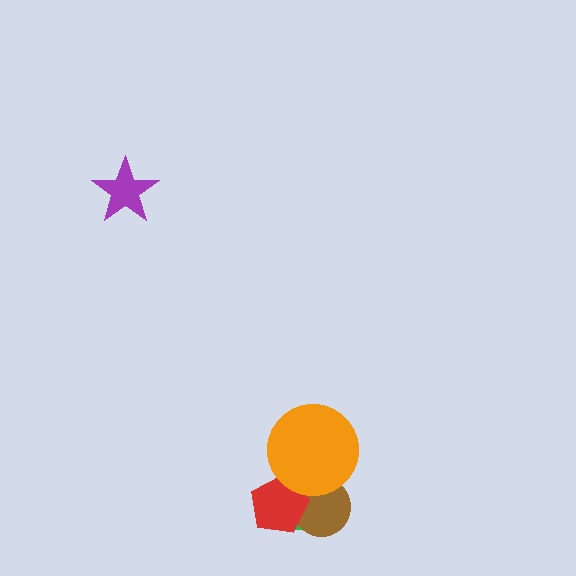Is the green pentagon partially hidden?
Yes, it is partially covered by another shape.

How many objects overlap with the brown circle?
4 objects overlap with the brown circle.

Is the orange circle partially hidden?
No, no other shape covers it.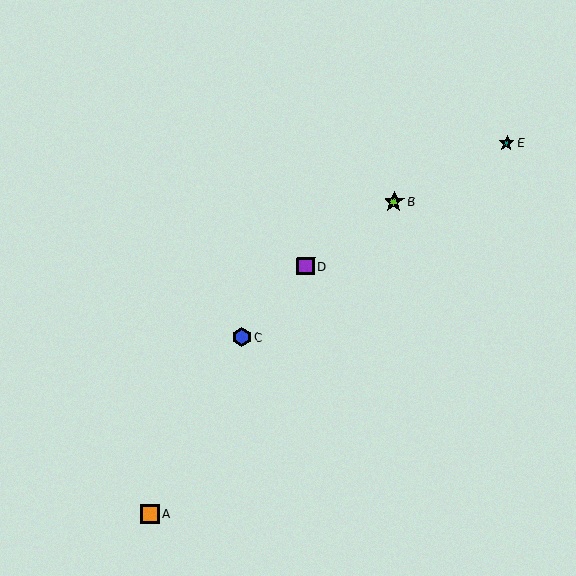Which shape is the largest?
The lime star (labeled B) is the largest.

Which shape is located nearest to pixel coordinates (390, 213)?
The lime star (labeled B) at (394, 202) is nearest to that location.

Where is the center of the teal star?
The center of the teal star is at (507, 143).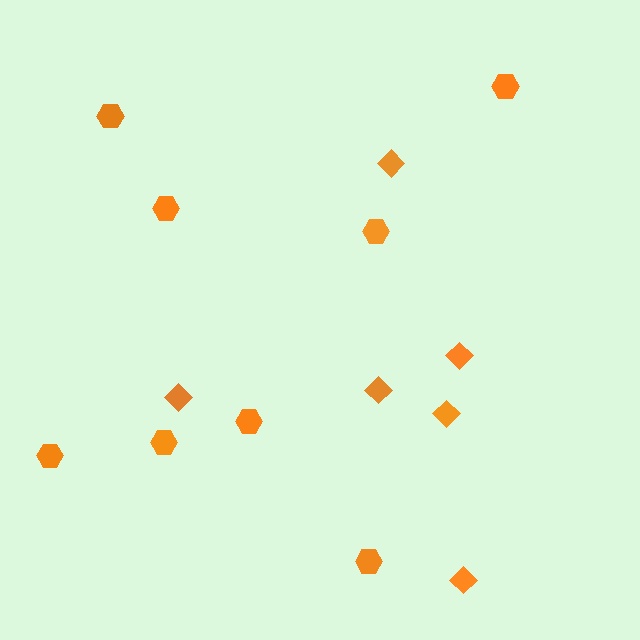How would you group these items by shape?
There are 2 groups: one group of hexagons (8) and one group of diamonds (6).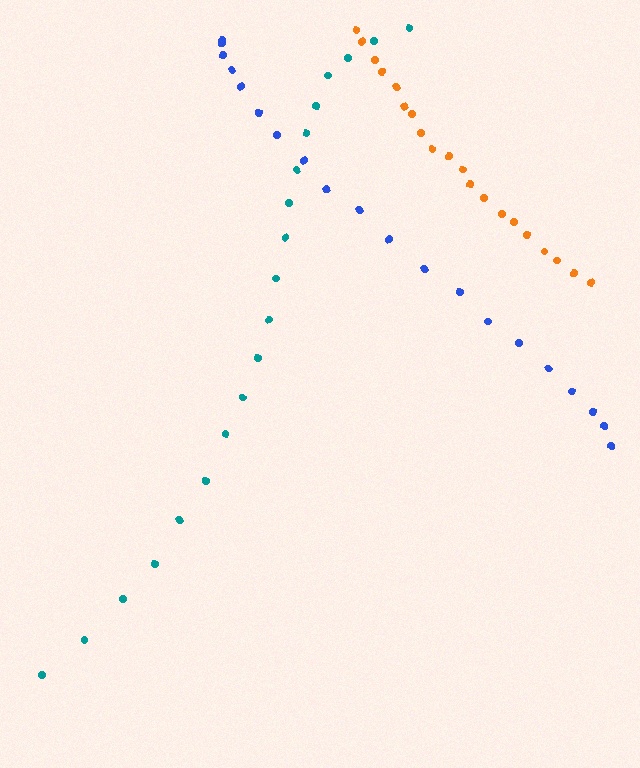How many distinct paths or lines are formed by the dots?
There are 3 distinct paths.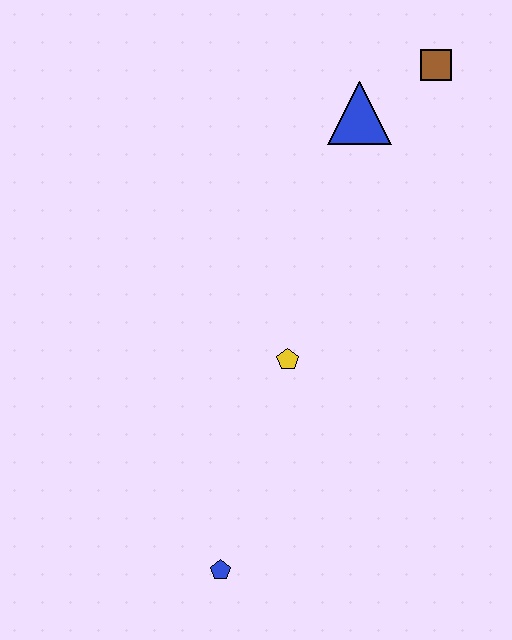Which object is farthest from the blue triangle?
The blue pentagon is farthest from the blue triangle.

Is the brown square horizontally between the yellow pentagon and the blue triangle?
No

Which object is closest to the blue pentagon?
The yellow pentagon is closest to the blue pentagon.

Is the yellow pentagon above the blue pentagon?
Yes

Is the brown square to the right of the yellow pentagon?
Yes